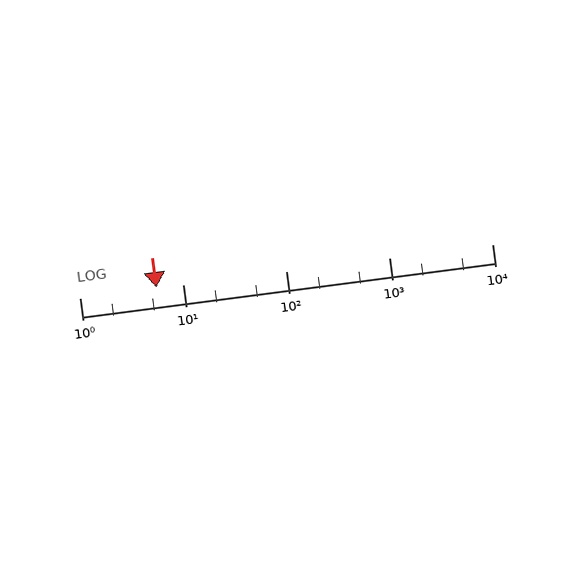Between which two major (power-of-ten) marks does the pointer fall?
The pointer is between 1 and 10.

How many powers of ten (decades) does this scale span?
The scale spans 4 decades, from 1 to 10000.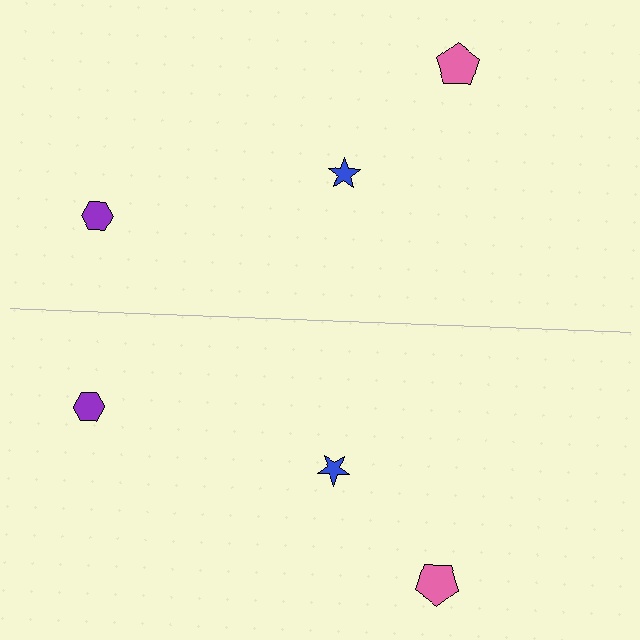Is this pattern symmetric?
Yes, this pattern has bilateral (reflection) symmetry.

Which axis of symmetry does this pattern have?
The pattern has a horizontal axis of symmetry running through the center of the image.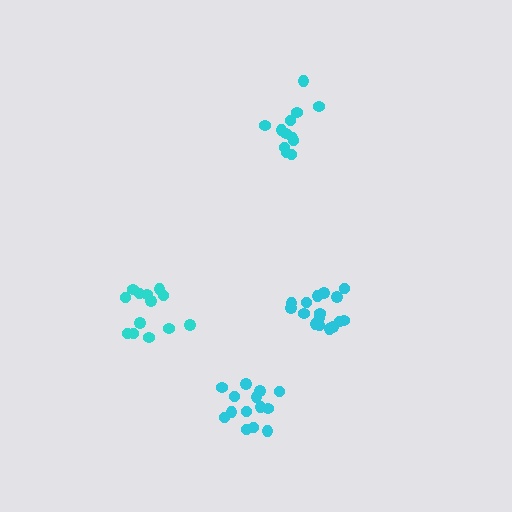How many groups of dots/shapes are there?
There are 4 groups.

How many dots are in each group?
Group 1: 13 dots, Group 2: 12 dots, Group 3: 14 dots, Group 4: 16 dots (55 total).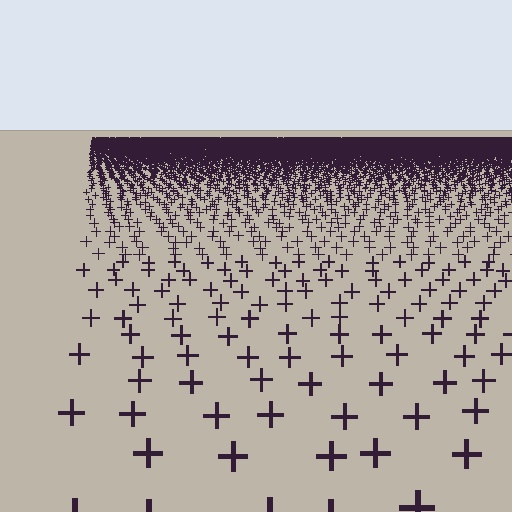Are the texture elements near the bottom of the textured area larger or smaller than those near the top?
Larger. Near the bottom, elements are closer to the viewer and appear at a bigger on-screen size.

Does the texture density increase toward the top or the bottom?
Density increases toward the top.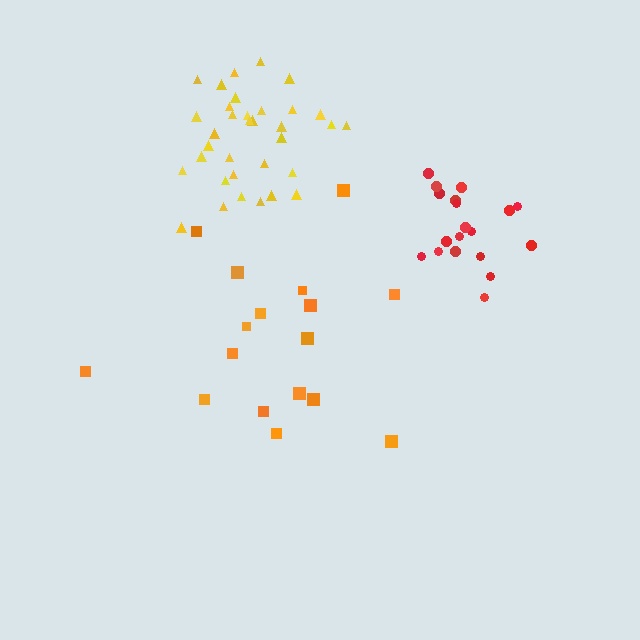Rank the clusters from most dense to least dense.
yellow, red, orange.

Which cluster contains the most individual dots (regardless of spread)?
Yellow (34).